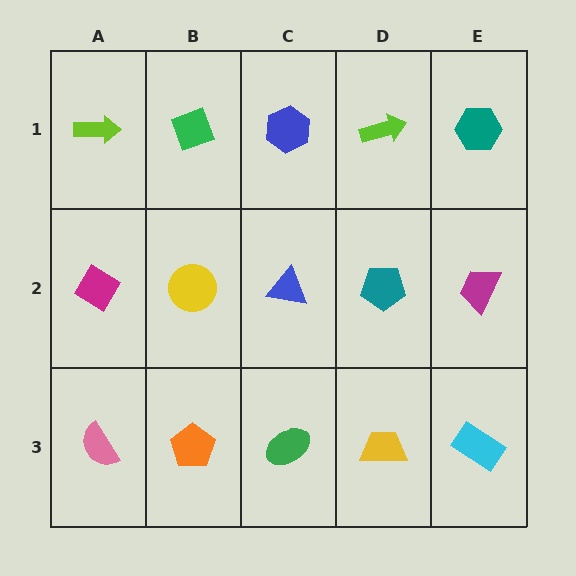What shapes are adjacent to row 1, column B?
A yellow circle (row 2, column B), a lime arrow (row 1, column A), a blue hexagon (row 1, column C).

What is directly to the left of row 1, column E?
A lime arrow.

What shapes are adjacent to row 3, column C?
A blue triangle (row 2, column C), an orange pentagon (row 3, column B), a yellow trapezoid (row 3, column D).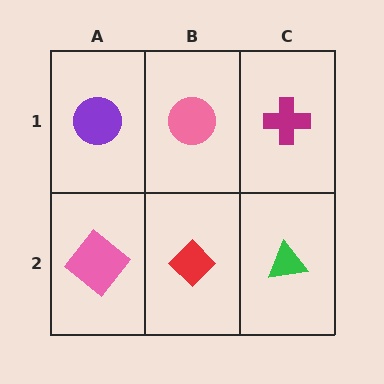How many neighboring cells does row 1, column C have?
2.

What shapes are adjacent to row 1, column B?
A red diamond (row 2, column B), a purple circle (row 1, column A), a magenta cross (row 1, column C).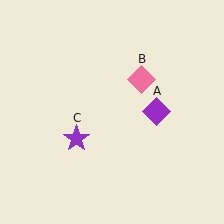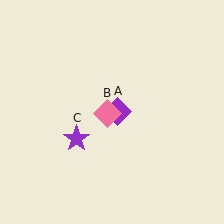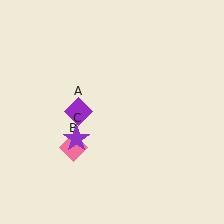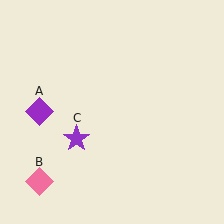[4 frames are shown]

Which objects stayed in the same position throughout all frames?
Purple star (object C) remained stationary.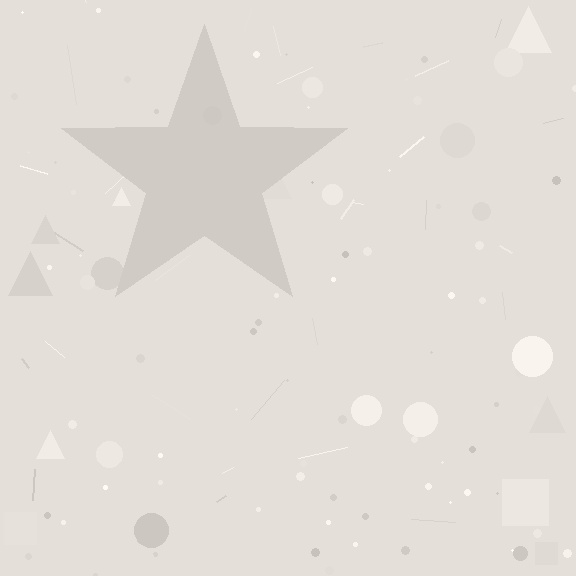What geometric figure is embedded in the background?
A star is embedded in the background.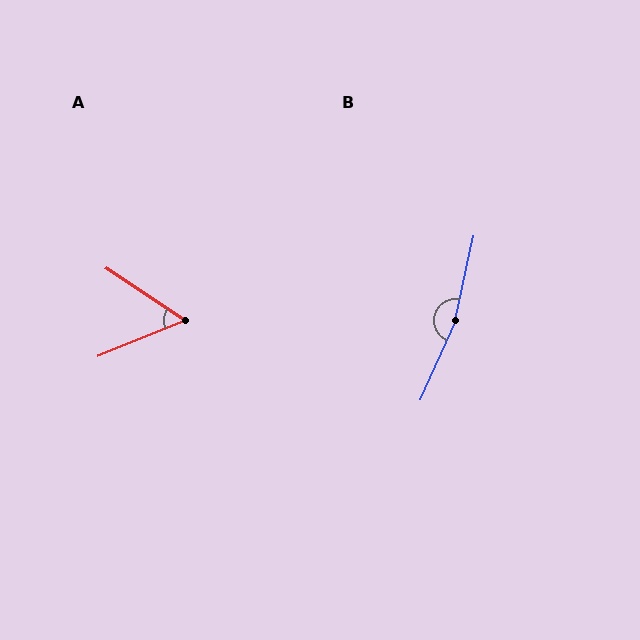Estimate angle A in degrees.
Approximately 55 degrees.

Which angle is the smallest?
A, at approximately 55 degrees.